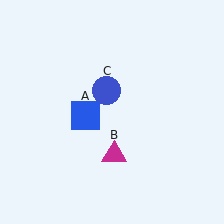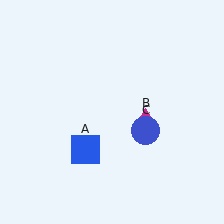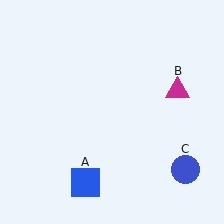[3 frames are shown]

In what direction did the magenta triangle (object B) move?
The magenta triangle (object B) moved up and to the right.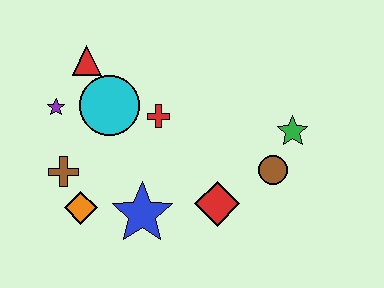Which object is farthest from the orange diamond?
The green star is farthest from the orange diamond.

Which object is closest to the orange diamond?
The brown cross is closest to the orange diamond.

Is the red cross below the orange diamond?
No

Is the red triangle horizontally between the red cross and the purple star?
Yes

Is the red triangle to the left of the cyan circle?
Yes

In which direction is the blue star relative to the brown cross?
The blue star is to the right of the brown cross.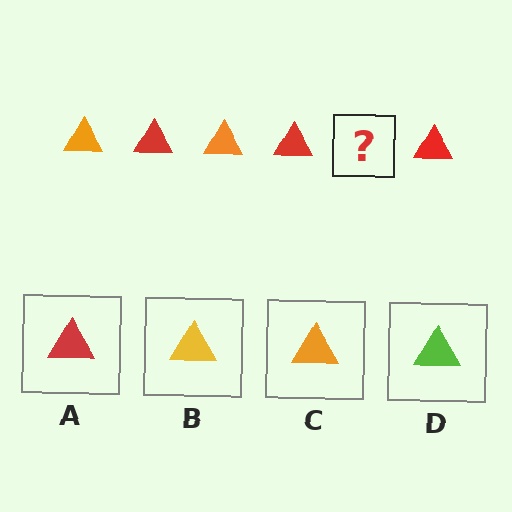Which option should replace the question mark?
Option C.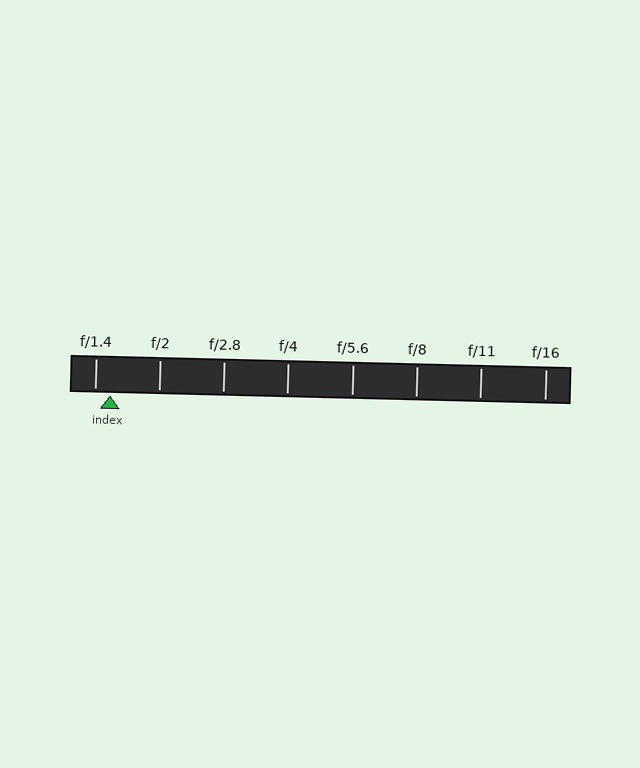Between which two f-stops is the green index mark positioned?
The index mark is between f/1.4 and f/2.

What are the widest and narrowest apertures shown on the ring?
The widest aperture shown is f/1.4 and the narrowest is f/16.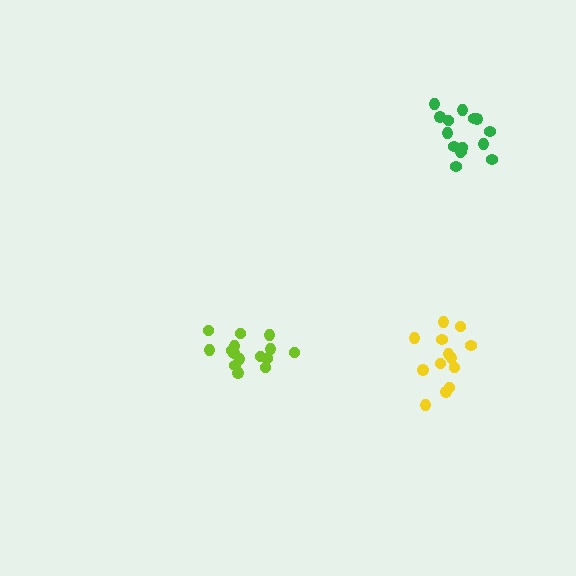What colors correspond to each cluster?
The clusters are colored: lime, yellow, green.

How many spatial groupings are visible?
There are 3 spatial groupings.